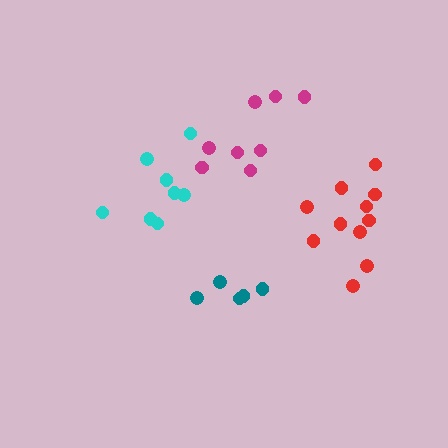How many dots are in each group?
Group 1: 5 dots, Group 2: 8 dots, Group 3: 8 dots, Group 4: 11 dots (32 total).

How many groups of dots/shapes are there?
There are 4 groups.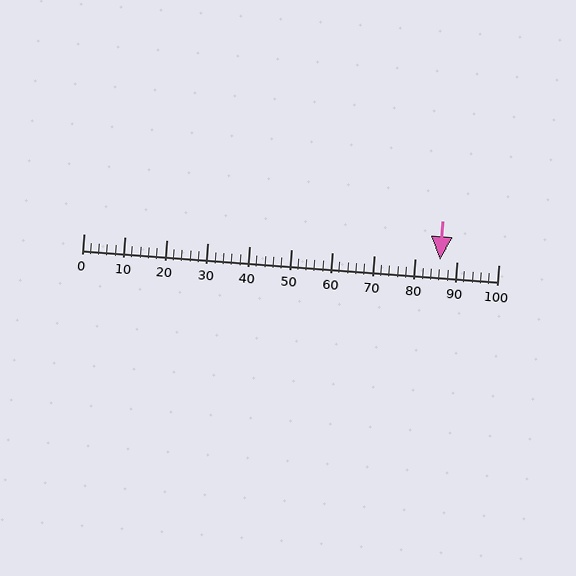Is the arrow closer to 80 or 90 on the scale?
The arrow is closer to 90.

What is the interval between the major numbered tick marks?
The major tick marks are spaced 10 units apart.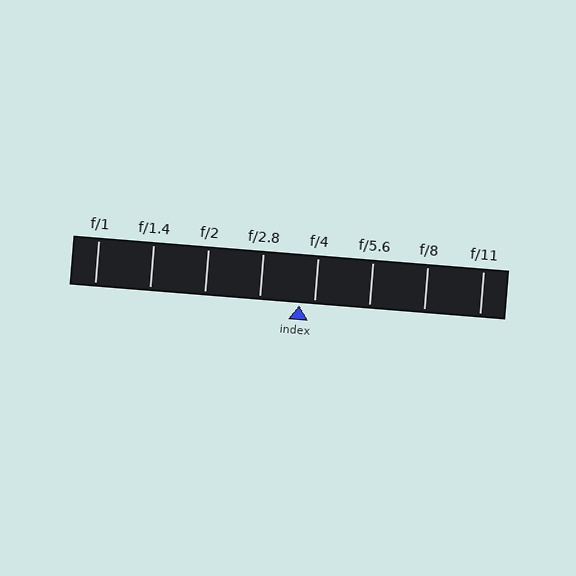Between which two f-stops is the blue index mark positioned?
The index mark is between f/2.8 and f/4.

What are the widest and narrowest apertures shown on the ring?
The widest aperture shown is f/1 and the narrowest is f/11.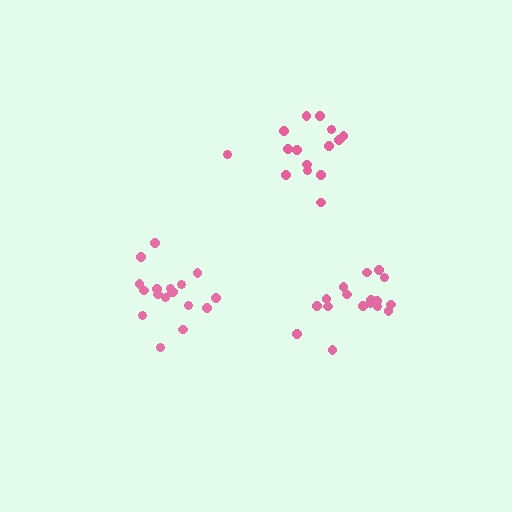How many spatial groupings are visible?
There are 3 spatial groupings.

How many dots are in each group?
Group 1: 18 dots, Group 2: 15 dots, Group 3: 17 dots (50 total).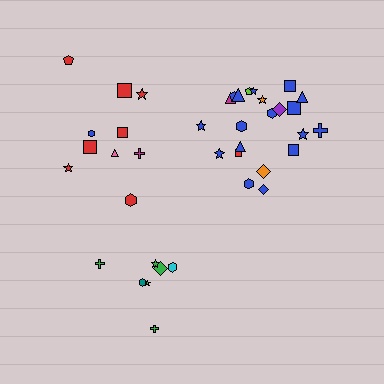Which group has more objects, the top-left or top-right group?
The top-right group.